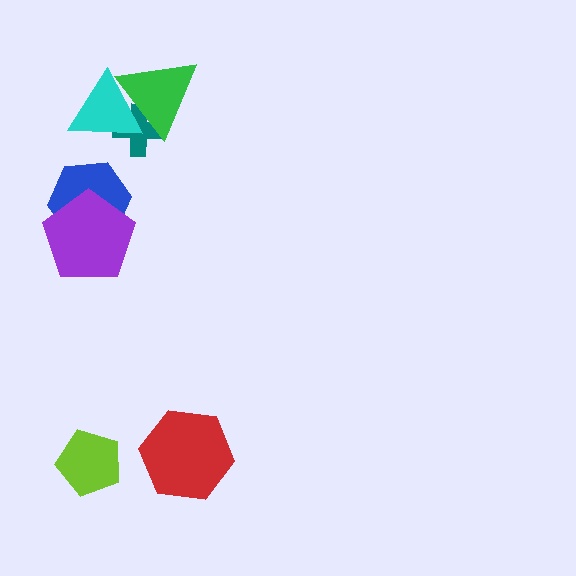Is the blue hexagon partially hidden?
Yes, it is partially covered by another shape.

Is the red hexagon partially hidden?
No, no other shape covers it.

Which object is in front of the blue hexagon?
The purple pentagon is in front of the blue hexagon.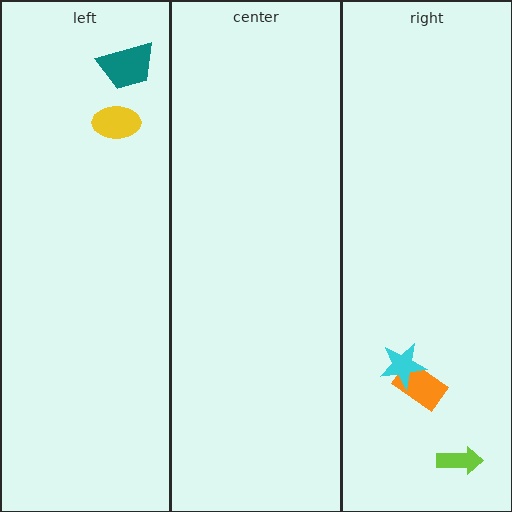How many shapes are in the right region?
3.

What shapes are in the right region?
The orange rectangle, the lime arrow, the cyan star.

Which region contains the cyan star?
The right region.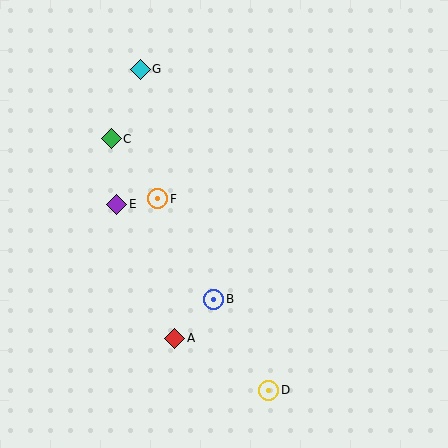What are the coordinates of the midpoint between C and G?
The midpoint between C and G is at (126, 104).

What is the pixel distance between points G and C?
The distance between G and C is 76 pixels.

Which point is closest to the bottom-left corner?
Point A is closest to the bottom-left corner.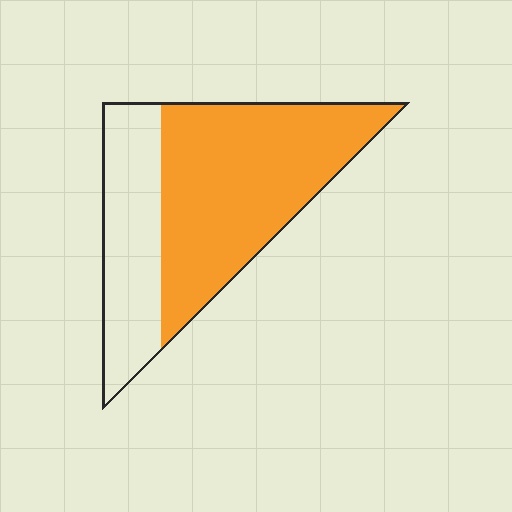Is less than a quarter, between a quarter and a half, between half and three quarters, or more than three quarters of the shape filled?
Between half and three quarters.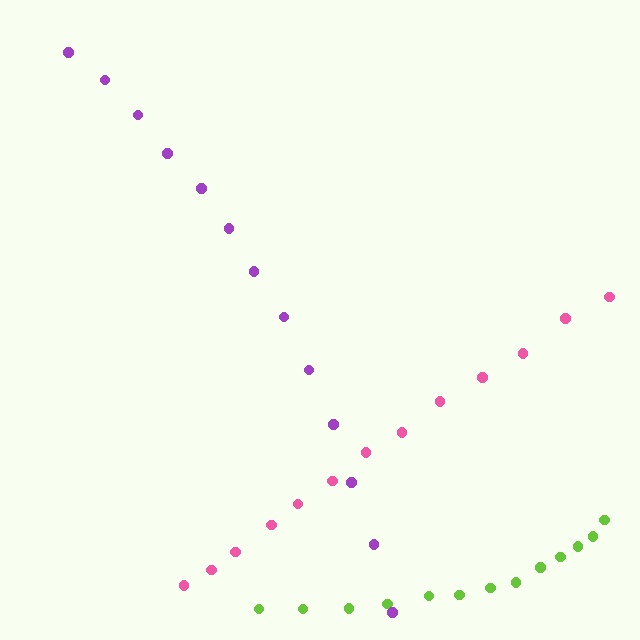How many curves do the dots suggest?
There are 3 distinct paths.